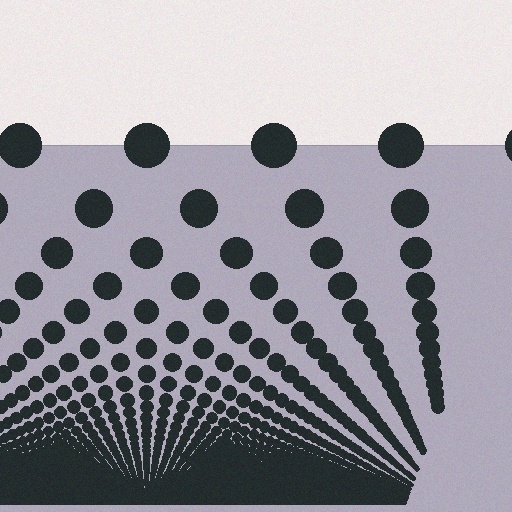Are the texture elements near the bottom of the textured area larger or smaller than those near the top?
Smaller. The gradient is inverted — elements near the bottom are smaller and denser.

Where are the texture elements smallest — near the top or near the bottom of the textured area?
Near the bottom.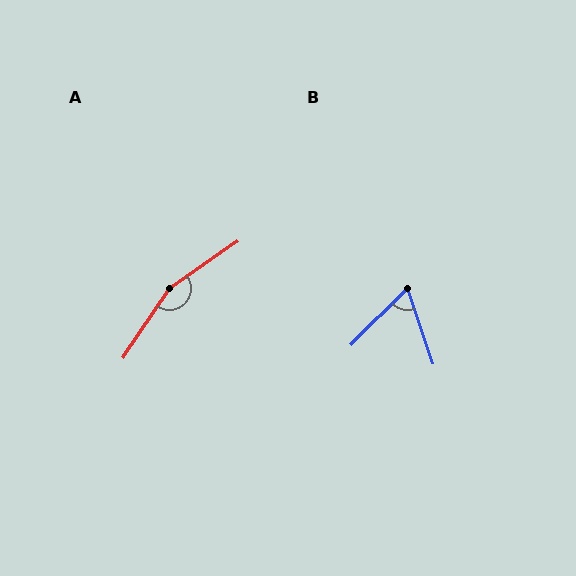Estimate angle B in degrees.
Approximately 64 degrees.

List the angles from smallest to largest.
B (64°), A (158°).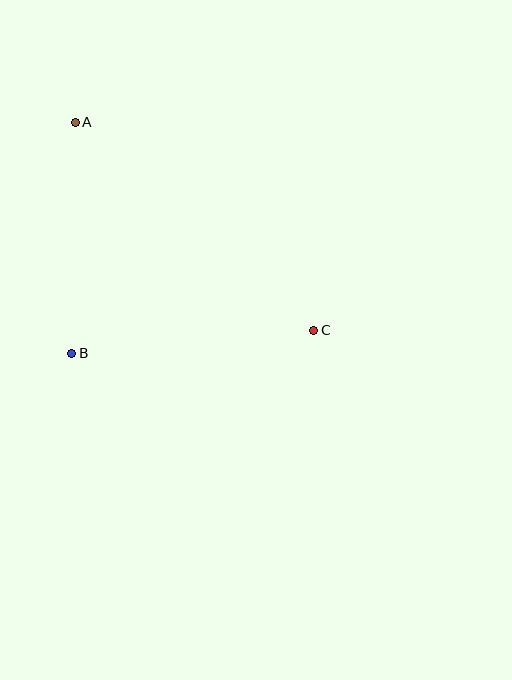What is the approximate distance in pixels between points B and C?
The distance between B and C is approximately 243 pixels.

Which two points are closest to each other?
Points A and B are closest to each other.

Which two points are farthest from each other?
Points A and C are farthest from each other.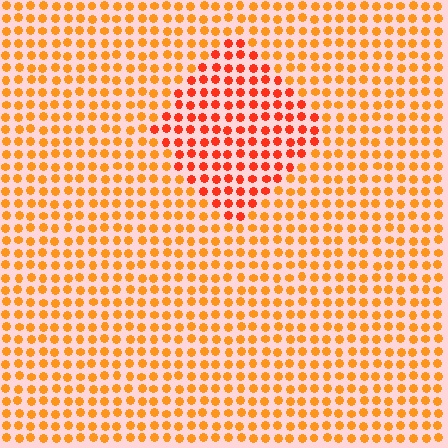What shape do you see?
I see a diamond.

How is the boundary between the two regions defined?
The boundary is defined purely by a slight shift in hue (about 27 degrees). Spacing, size, and orientation are identical on both sides.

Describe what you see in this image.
The image is filled with small orange elements in a uniform arrangement. A diamond-shaped region is visible where the elements are tinted to a slightly different hue, forming a subtle color boundary.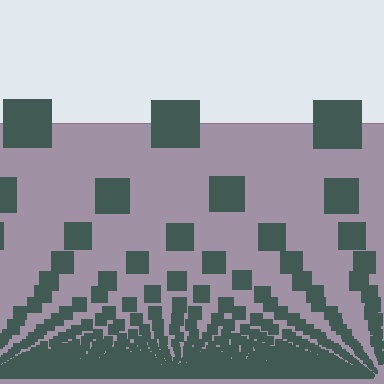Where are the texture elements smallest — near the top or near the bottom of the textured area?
Near the bottom.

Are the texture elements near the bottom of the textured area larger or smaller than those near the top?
Smaller. The gradient is inverted — elements near the bottom are smaller and denser.